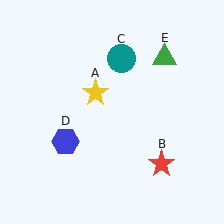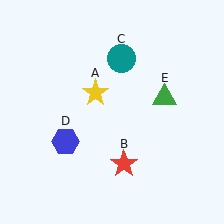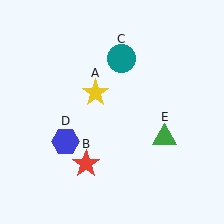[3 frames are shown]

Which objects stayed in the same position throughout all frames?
Yellow star (object A) and teal circle (object C) and blue hexagon (object D) remained stationary.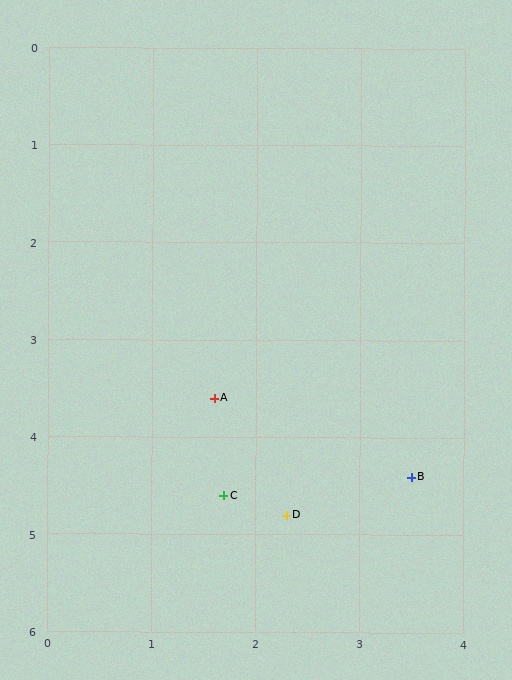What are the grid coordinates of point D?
Point D is at approximately (2.3, 4.8).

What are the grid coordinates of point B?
Point B is at approximately (3.5, 4.4).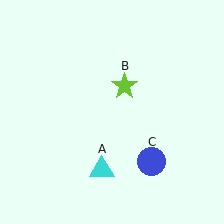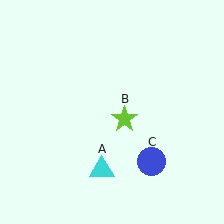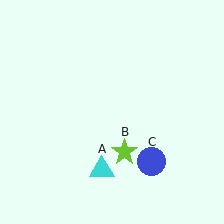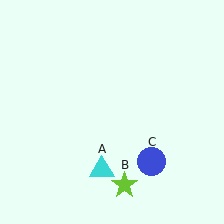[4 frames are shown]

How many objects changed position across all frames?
1 object changed position: lime star (object B).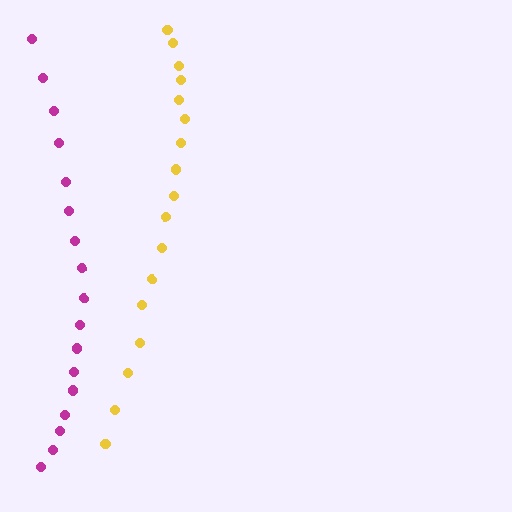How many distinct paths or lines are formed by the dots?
There are 2 distinct paths.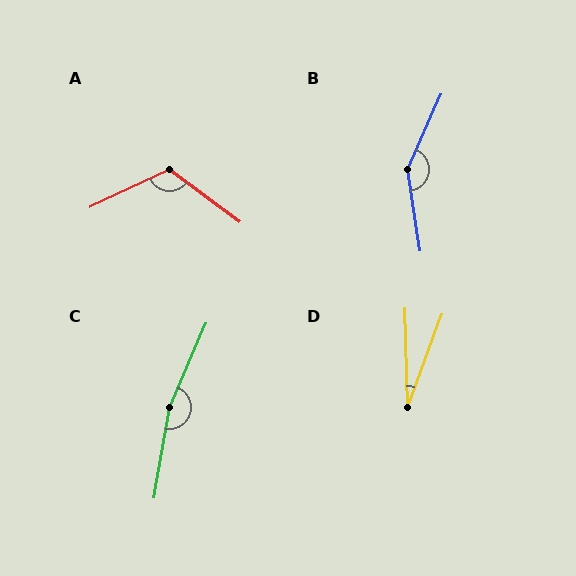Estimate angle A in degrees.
Approximately 118 degrees.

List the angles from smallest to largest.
D (22°), A (118°), B (147°), C (167°).